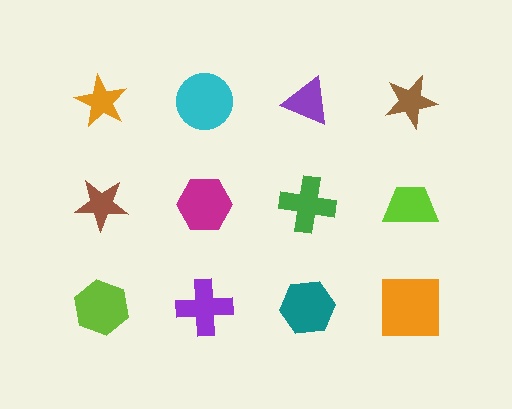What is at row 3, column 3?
A teal hexagon.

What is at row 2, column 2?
A magenta hexagon.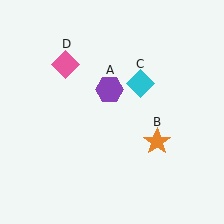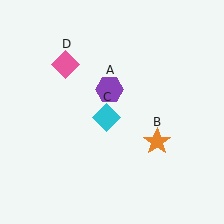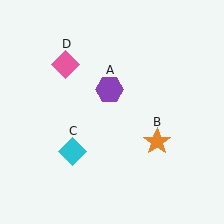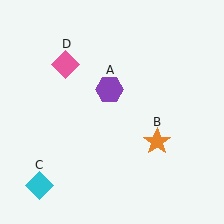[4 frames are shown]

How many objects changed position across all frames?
1 object changed position: cyan diamond (object C).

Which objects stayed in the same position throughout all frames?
Purple hexagon (object A) and orange star (object B) and pink diamond (object D) remained stationary.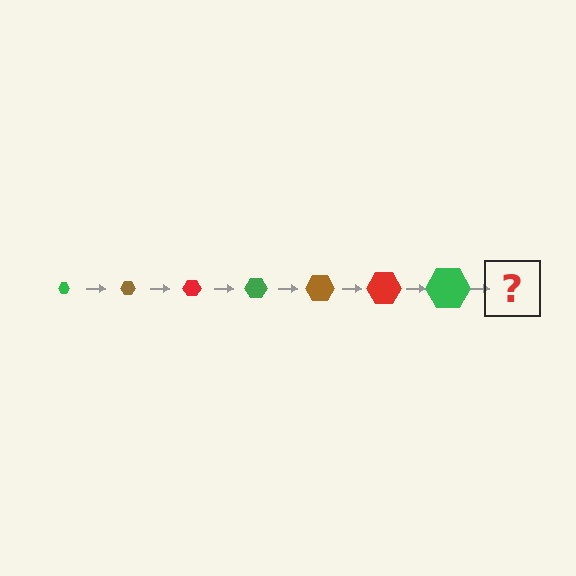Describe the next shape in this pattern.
It should be a brown hexagon, larger than the previous one.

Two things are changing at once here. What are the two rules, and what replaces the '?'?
The two rules are that the hexagon grows larger each step and the color cycles through green, brown, and red. The '?' should be a brown hexagon, larger than the previous one.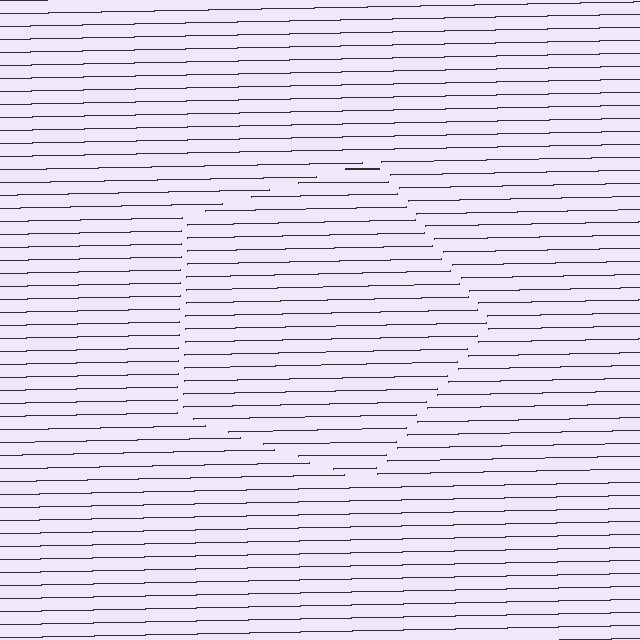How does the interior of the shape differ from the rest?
The interior of the shape contains the same grating, shifted by half a period — the contour is defined by the phase discontinuity where line-ends from the inner and outer gratings abut.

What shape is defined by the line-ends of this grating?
An illusory pentagon. The interior of the shape contains the same grating, shifted by half a period — the contour is defined by the phase discontinuity where line-ends from the inner and outer gratings abut.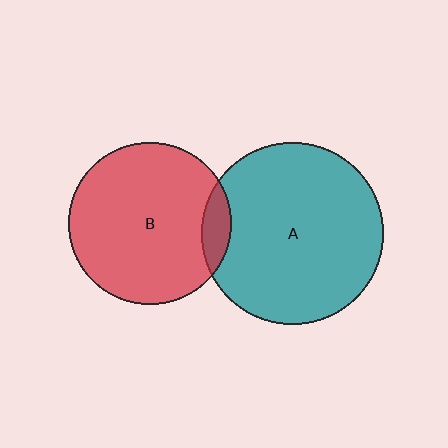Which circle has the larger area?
Circle A (teal).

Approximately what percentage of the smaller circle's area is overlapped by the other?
Approximately 10%.